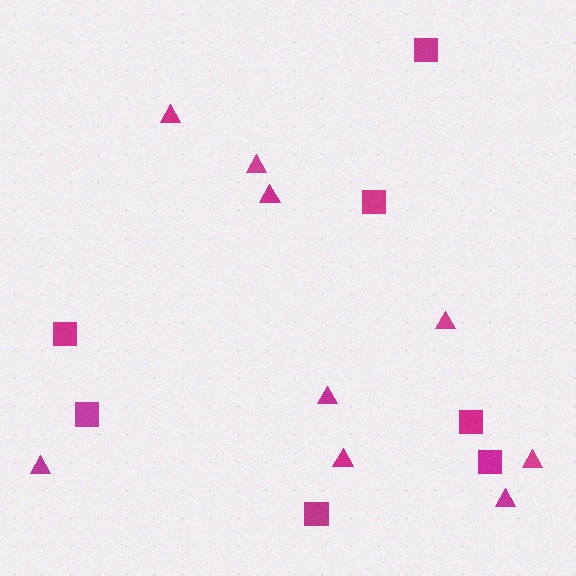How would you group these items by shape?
There are 2 groups: one group of triangles (9) and one group of squares (7).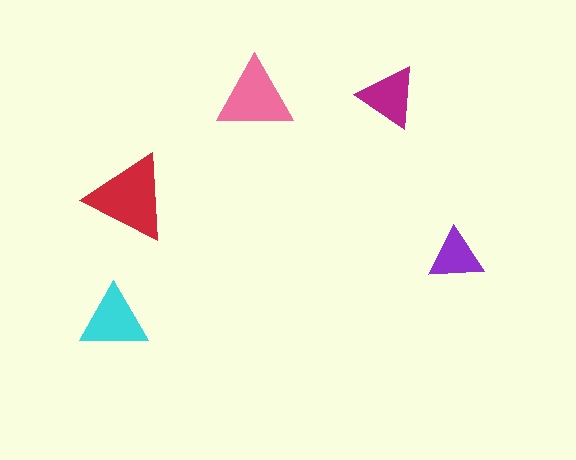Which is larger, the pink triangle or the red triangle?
The red one.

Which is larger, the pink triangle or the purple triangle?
The pink one.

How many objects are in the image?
There are 5 objects in the image.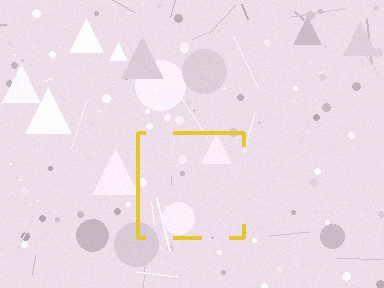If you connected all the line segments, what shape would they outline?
They would outline a square.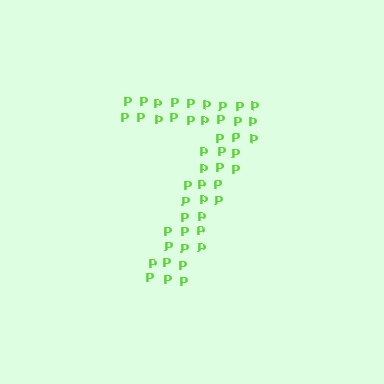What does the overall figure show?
The overall figure shows the digit 7.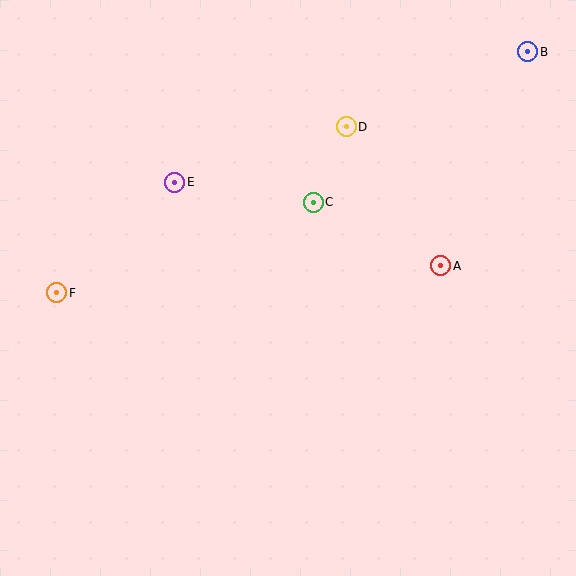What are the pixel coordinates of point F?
Point F is at (57, 293).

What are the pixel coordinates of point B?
Point B is at (528, 52).